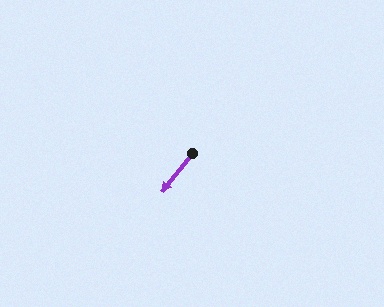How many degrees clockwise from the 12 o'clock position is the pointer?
Approximately 218 degrees.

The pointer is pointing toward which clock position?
Roughly 7 o'clock.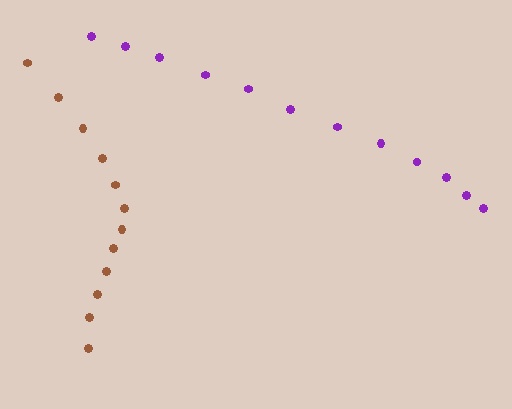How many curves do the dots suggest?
There are 2 distinct paths.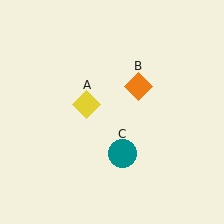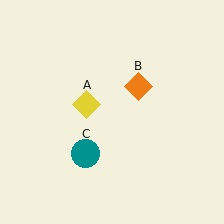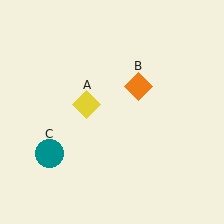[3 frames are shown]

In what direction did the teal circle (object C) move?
The teal circle (object C) moved left.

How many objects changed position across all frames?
1 object changed position: teal circle (object C).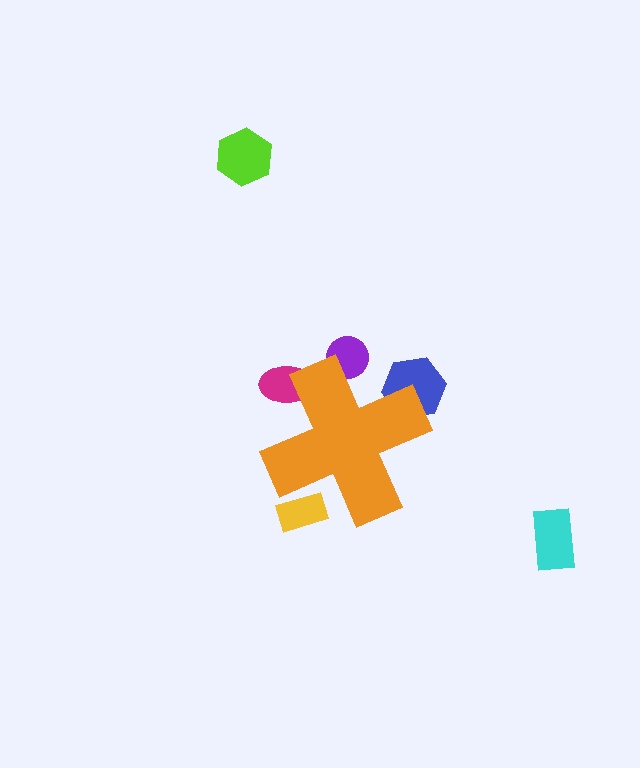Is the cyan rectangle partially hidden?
No, the cyan rectangle is fully visible.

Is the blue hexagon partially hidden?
Yes, the blue hexagon is partially hidden behind the orange cross.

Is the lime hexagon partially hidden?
No, the lime hexagon is fully visible.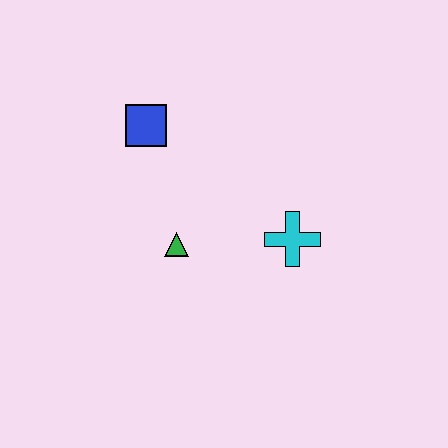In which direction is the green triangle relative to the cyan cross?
The green triangle is to the left of the cyan cross.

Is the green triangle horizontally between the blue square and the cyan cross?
Yes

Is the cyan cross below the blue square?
Yes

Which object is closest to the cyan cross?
The green triangle is closest to the cyan cross.